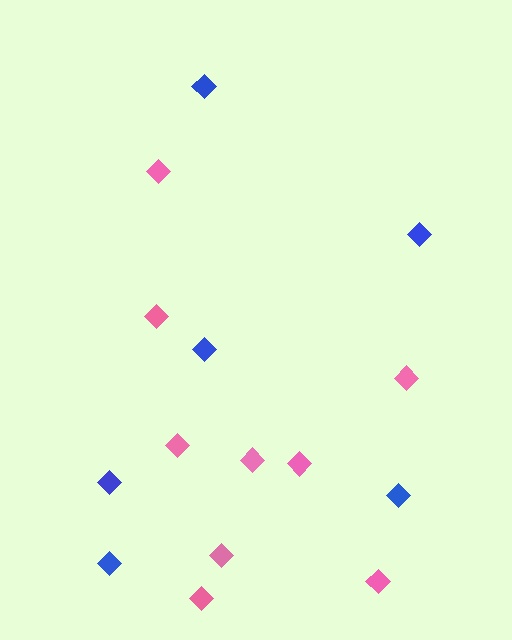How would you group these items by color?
There are 2 groups: one group of pink diamonds (9) and one group of blue diamonds (6).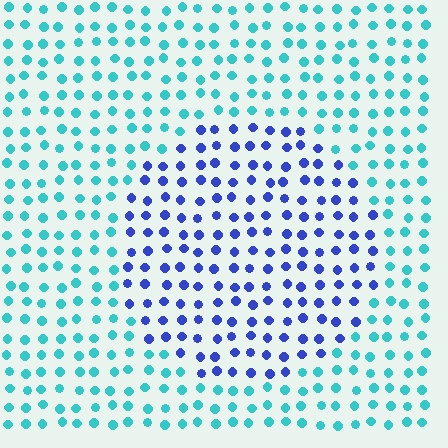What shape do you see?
I see a circle.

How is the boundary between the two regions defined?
The boundary is defined purely by a slight shift in hue (about 55 degrees). Spacing, size, and orientation are identical on both sides.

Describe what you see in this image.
The image is filled with small cyan elements in a uniform arrangement. A circle-shaped region is visible where the elements are tinted to a slightly different hue, forming a subtle color boundary.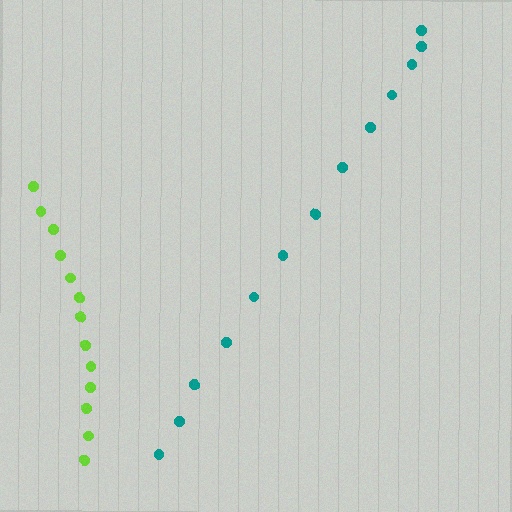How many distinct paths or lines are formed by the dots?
There are 2 distinct paths.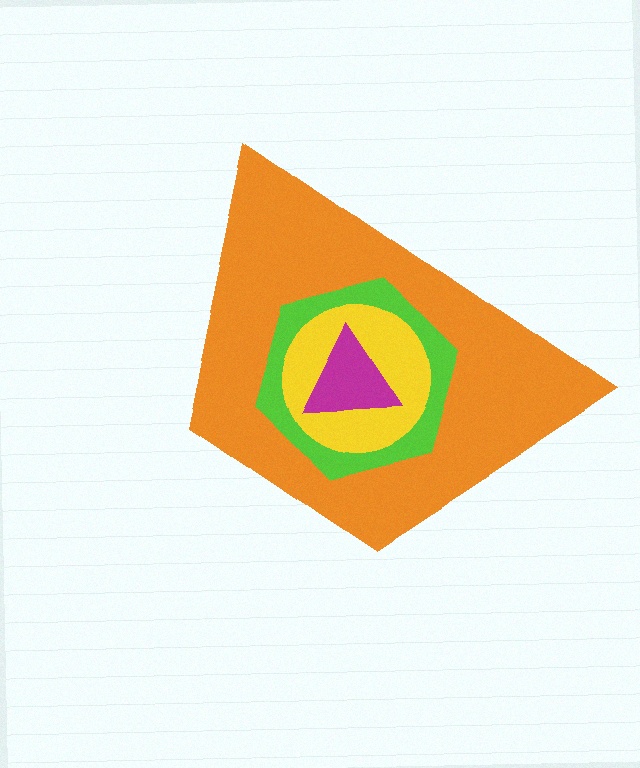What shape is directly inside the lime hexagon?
The yellow circle.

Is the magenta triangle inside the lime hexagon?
Yes.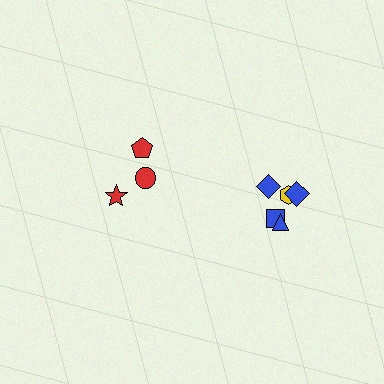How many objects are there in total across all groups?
There are 8 objects.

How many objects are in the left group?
There are 3 objects.